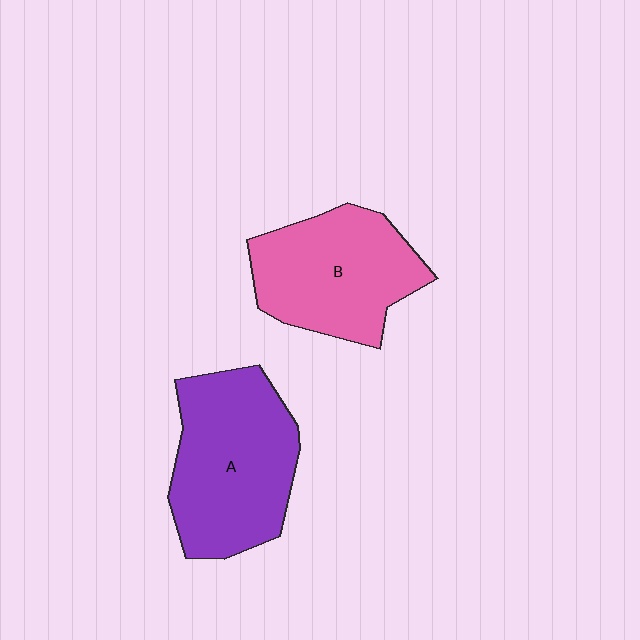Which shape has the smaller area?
Shape B (pink).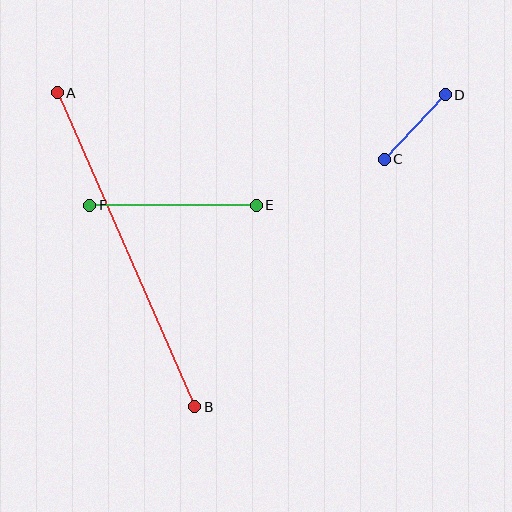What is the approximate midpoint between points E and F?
The midpoint is at approximately (173, 205) pixels.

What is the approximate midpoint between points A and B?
The midpoint is at approximately (126, 250) pixels.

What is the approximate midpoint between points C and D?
The midpoint is at approximately (415, 127) pixels.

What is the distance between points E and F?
The distance is approximately 166 pixels.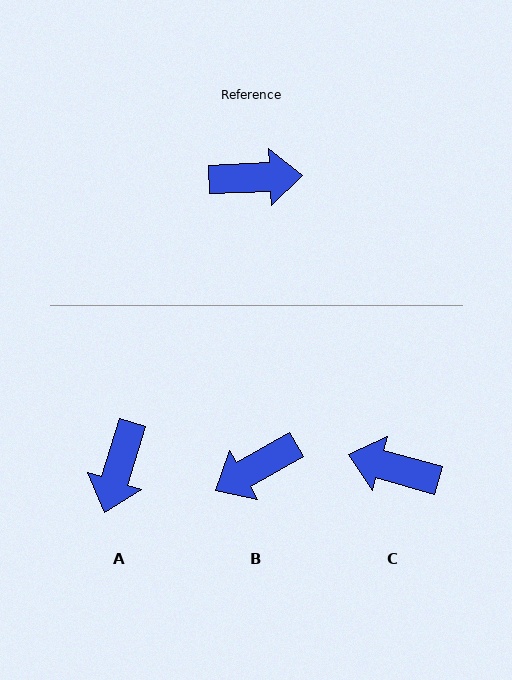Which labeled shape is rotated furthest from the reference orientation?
C, about 162 degrees away.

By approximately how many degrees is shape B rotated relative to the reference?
Approximately 153 degrees clockwise.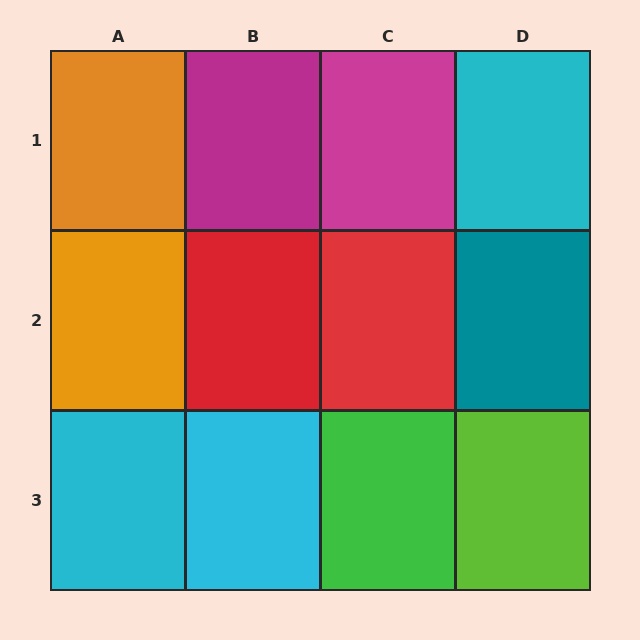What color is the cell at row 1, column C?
Magenta.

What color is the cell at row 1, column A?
Orange.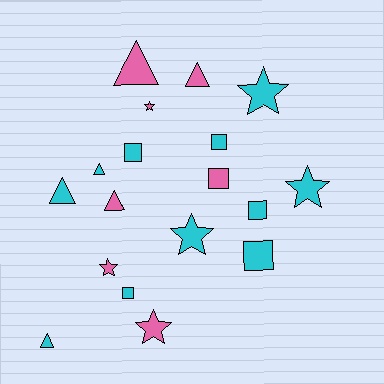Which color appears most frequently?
Cyan, with 11 objects.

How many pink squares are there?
There is 1 pink square.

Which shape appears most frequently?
Square, with 6 objects.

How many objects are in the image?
There are 18 objects.